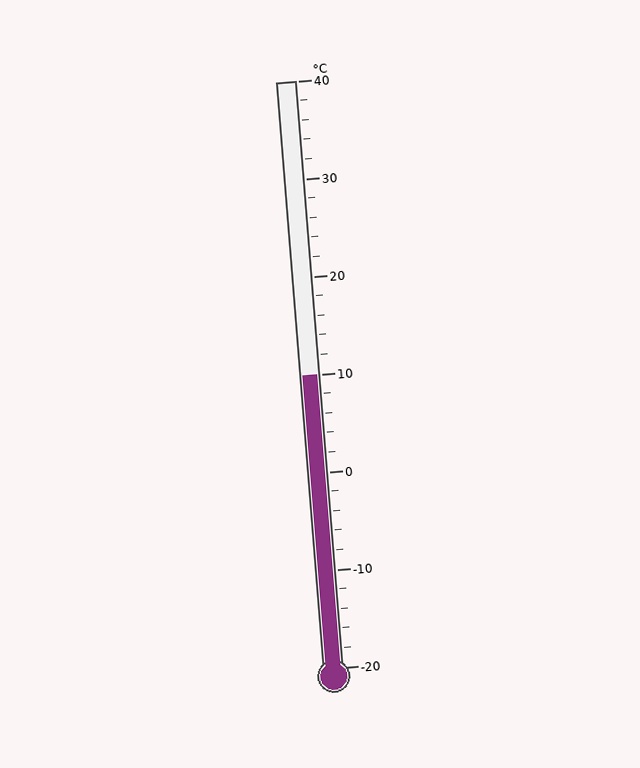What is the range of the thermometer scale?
The thermometer scale ranges from -20°C to 40°C.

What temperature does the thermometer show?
The thermometer shows approximately 10°C.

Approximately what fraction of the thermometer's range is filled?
The thermometer is filled to approximately 50% of its range.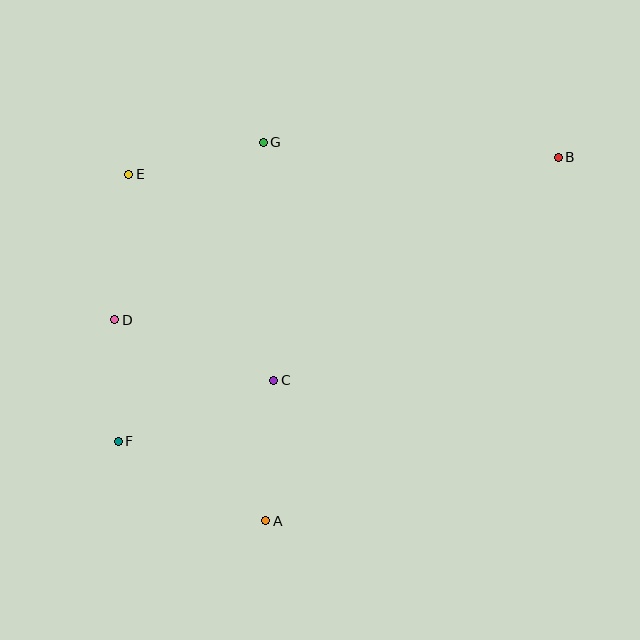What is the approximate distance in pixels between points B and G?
The distance between B and G is approximately 295 pixels.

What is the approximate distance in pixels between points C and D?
The distance between C and D is approximately 170 pixels.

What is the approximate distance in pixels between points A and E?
The distance between A and E is approximately 372 pixels.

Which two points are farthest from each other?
Points B and F are farthest from each other.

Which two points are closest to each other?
Points D and F are closest to each other.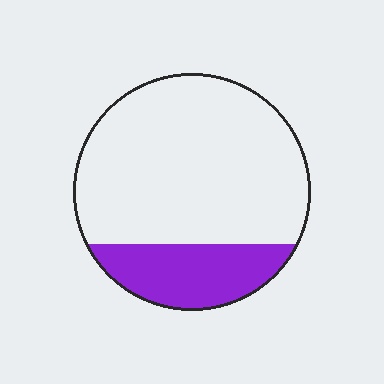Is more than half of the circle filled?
No.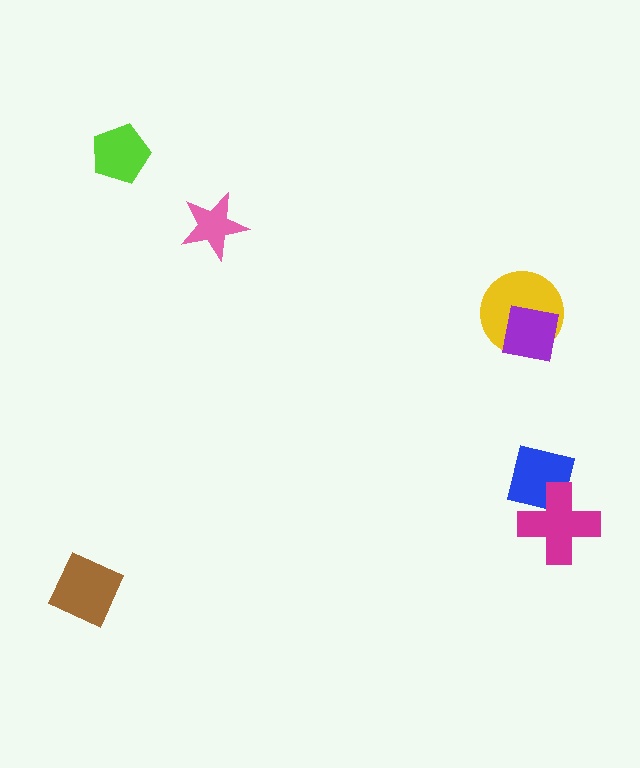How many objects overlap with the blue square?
1 object overlaps with the blue square.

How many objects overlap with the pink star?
0 objects overlap with the pink star.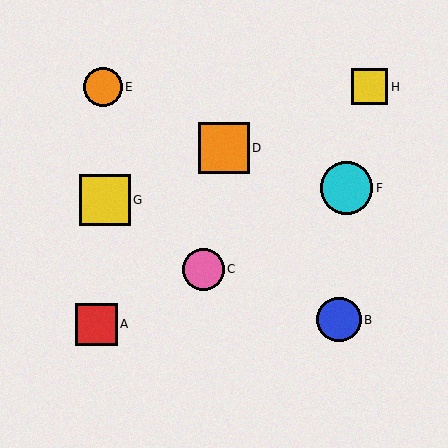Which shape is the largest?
The cyan circle (labeled F) is the largest.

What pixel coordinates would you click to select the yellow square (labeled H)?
Click at (370, 87) to select the yellow square H.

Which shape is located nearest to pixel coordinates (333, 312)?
The blue circle (labeled B) at (339, 320) is nearest to that location.